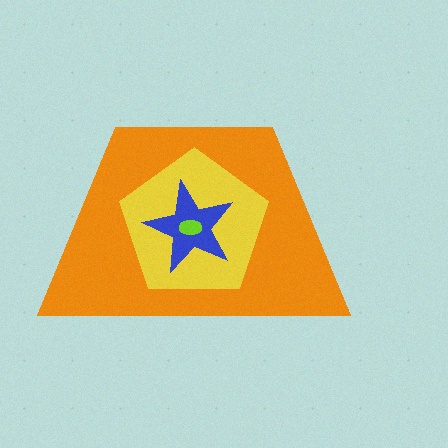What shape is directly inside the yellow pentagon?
The blue star.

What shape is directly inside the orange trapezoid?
The yellow pentagon.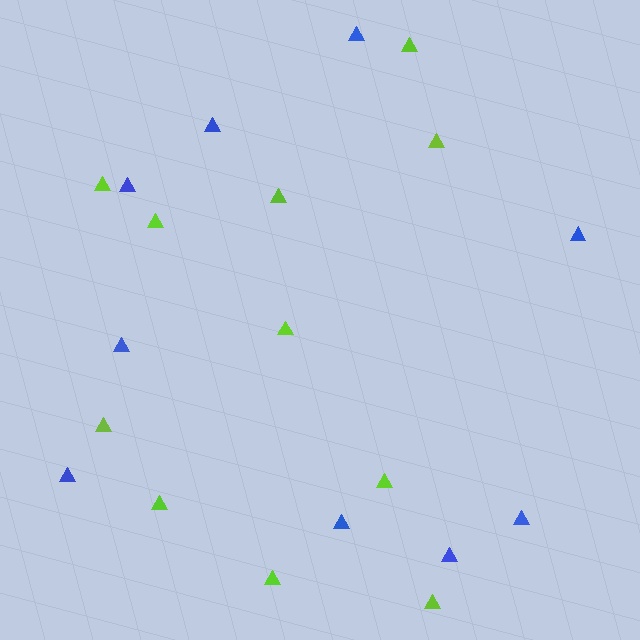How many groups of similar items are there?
There are 2 groups: one group of blue triangles (9) and one group of lime triangles (11).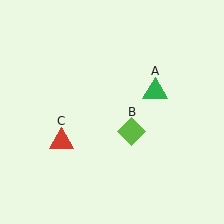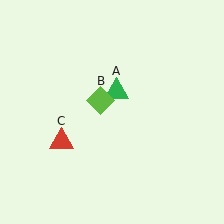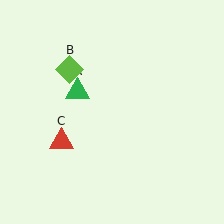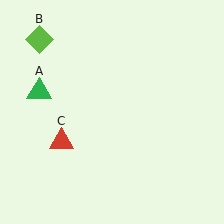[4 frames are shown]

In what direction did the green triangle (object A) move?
The green triangle (object A) moved left.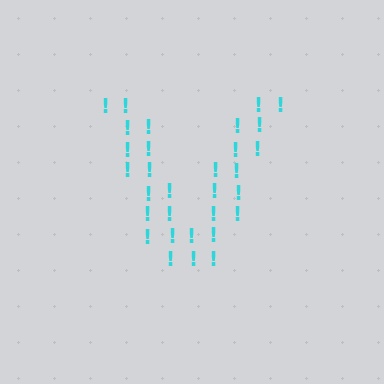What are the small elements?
The small elements are exclamation marks.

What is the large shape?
The large shape is the letter V.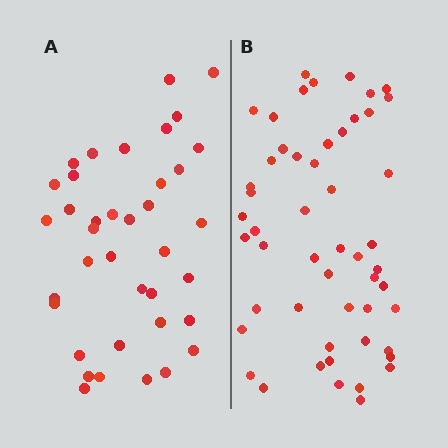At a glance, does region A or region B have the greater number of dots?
Region B (the right region) has more dots.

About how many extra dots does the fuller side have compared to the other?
Region B has approximately 15 more dots than region A.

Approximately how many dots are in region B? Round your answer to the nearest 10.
About 50 dots. (The exact count is 52, which rounds to 50.)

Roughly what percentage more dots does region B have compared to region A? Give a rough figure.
About 35% more.